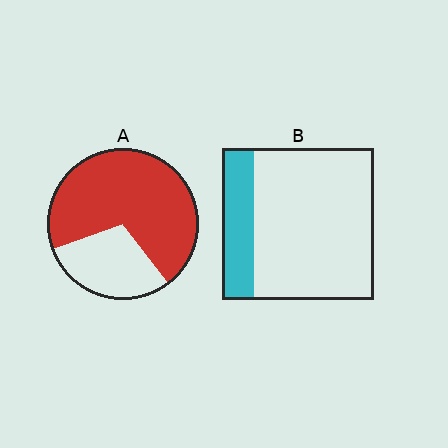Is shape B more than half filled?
No.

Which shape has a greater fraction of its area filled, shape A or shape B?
Shape A.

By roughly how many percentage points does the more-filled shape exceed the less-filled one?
By roughly 50 percentage points (A over B).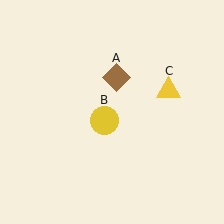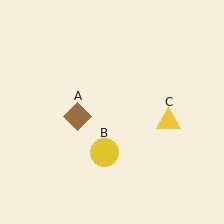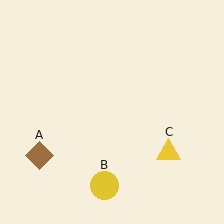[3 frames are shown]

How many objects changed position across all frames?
3 objects changed position: brown diamond (object A), yellow circle (object B), yellow triangle (object C).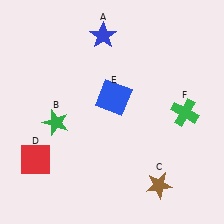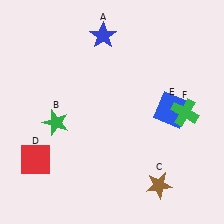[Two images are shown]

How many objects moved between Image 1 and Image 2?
1 object moved between the two images.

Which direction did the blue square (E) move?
The blue square (E) moved right.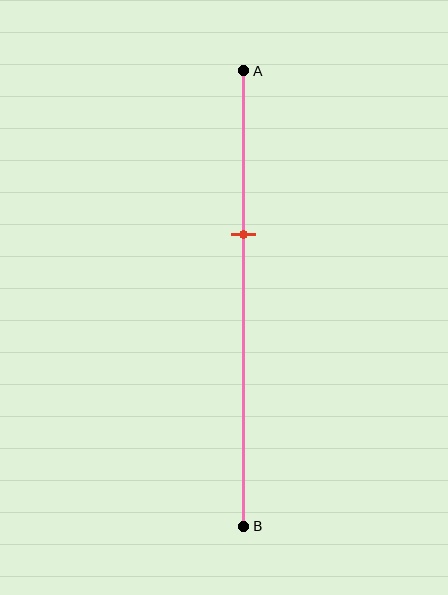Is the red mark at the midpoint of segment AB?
No, the mark is at about 35% from A, not at the 50% midpoint.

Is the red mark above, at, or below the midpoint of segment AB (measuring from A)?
The red mark is above the midpoint of segment AB.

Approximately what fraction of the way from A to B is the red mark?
The red mark is approximately 35% of the way from A to B.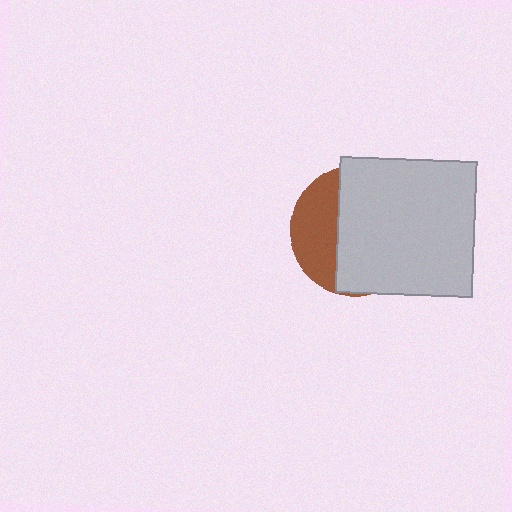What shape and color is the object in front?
The object in front is a light gray square.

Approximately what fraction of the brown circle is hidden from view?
Roughly 67% of the brown circle is hidden behind the light gray square.